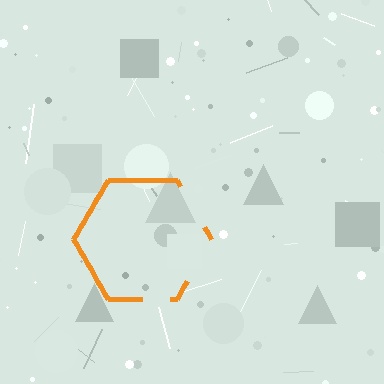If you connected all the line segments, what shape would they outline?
They would outline a hexagon.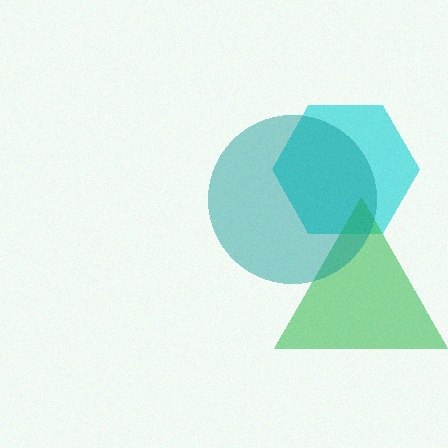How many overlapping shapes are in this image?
There are 3 overlapping shapes in the image.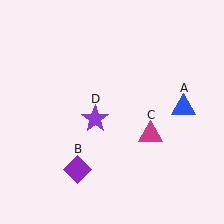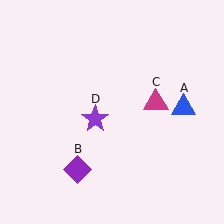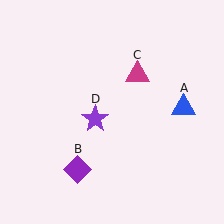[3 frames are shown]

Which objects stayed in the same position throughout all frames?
Blue triangle (object A) and purple diamond (object B) and purple star (object D) remained stationary.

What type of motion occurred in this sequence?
The magenta triangle (object C) rotated counterclockwise around the center of the scene.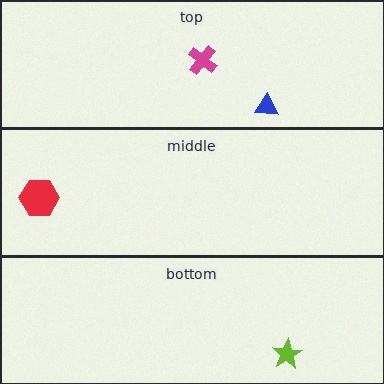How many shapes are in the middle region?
1.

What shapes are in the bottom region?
The lime star.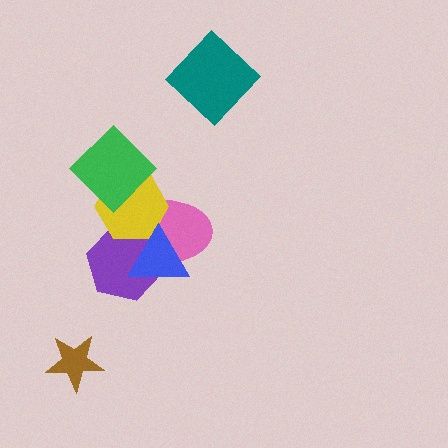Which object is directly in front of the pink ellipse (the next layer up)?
The purple hexagon is directly in front of the pink ellipse.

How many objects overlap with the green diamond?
2 objects overlap with the green diamond.